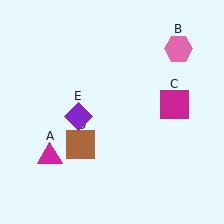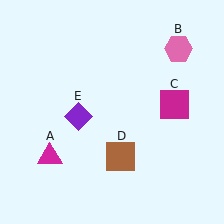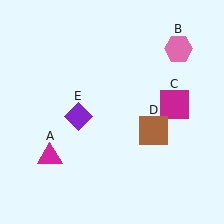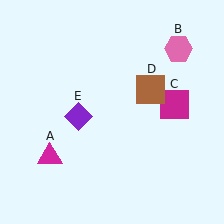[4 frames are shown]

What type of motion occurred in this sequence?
The brown square (object D) rotated counterclockwise around the center of the scene.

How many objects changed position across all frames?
1 object changed position: brown square (object D).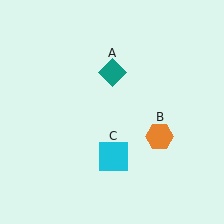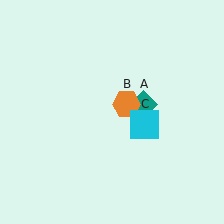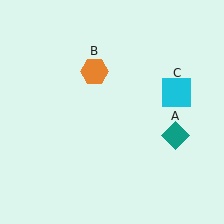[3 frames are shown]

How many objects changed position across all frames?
3 objects changed position: teal diamond (object A), orange hexagon (object B), cyan square (object C).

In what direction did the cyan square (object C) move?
The cyan square (object C) moved up and to the right.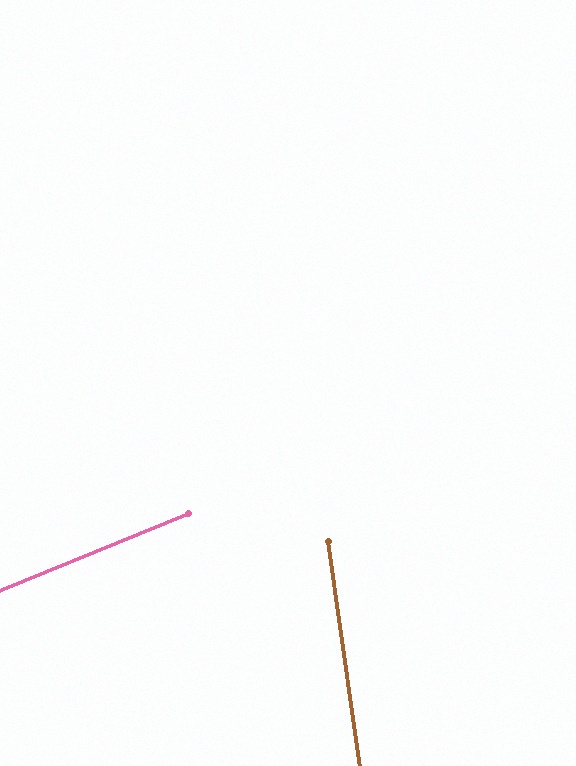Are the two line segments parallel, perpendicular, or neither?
Neither parallel nor perpendicular — they differ by about 76°.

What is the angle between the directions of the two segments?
Approximately 76 degrees.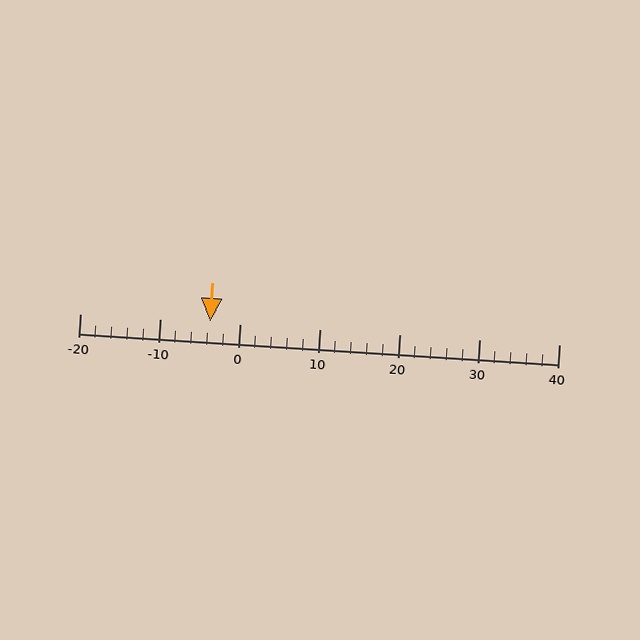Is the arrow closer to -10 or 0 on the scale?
The arrow is closer to 0.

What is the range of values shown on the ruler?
The ruler shows values from -20 to 40.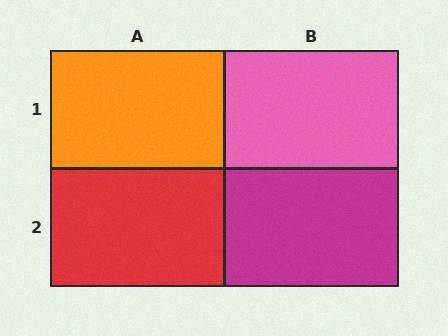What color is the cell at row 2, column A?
Red.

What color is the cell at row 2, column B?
Magenta.